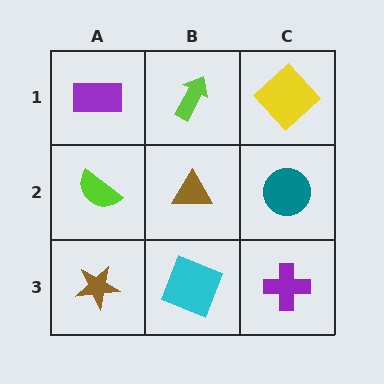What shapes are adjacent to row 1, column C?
A teal circle (row 2, column C), a lime arrow (row 1, column B).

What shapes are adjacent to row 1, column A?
A lime semicircle (row 2, column A), a lime arrow (row 1, column B).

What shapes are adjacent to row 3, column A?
A lime semicircle (row 2, column A), a cyan square (row 3, column B).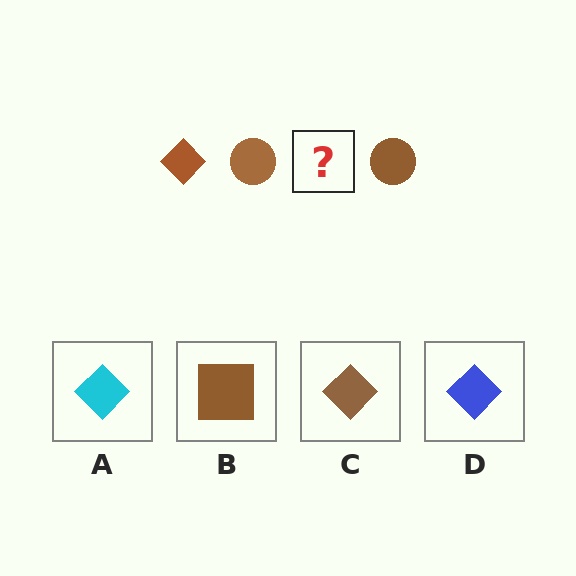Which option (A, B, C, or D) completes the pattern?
C.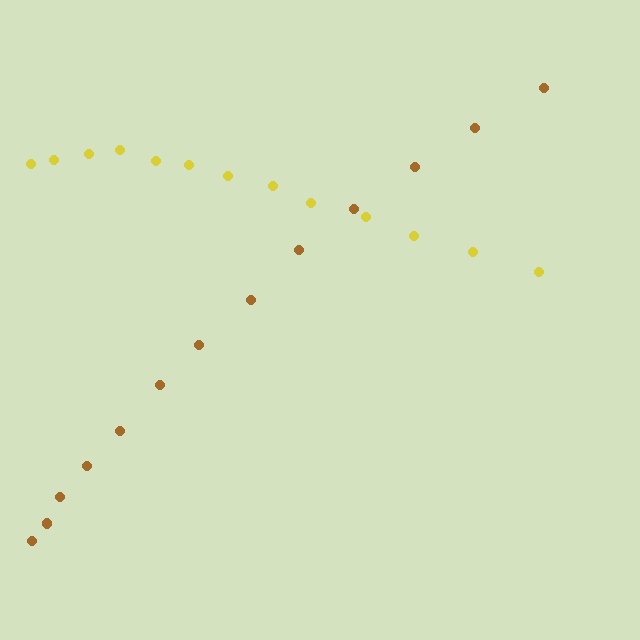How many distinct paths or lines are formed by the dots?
There are 2 distinct paths.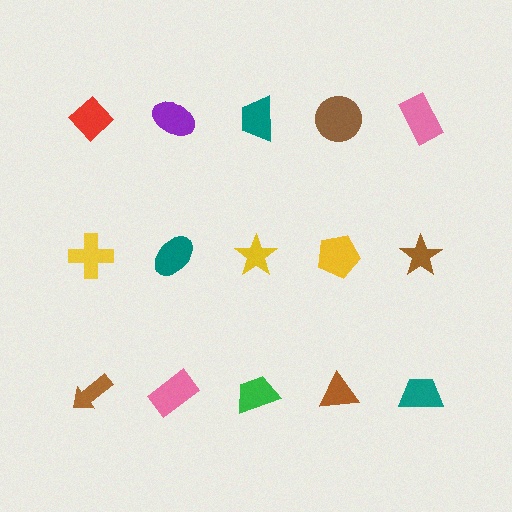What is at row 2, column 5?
A brown star.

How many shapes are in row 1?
5 shapes.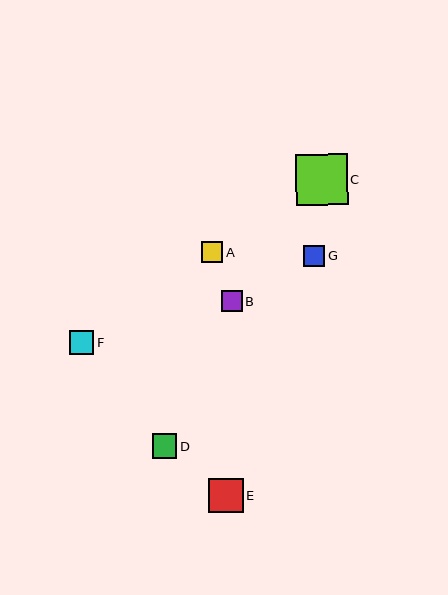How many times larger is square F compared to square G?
Square F is approximately 1.2 times the size of square G.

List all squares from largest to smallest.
From largest to smallest: C, E, D, F, B, G, A.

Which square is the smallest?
Square A is the smallest with a size of approximately 21 pixels.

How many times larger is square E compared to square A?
Square E is approximately 1.6 times the size of square A.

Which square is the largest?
Square C is the largest with a size of approximately 51 pixels.